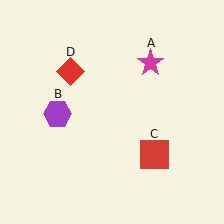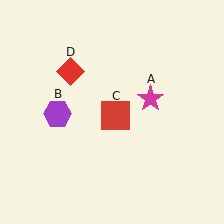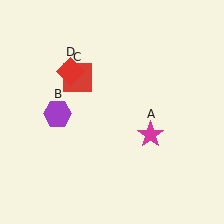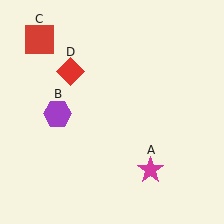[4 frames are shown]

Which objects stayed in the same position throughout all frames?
Purple hexagon (object B) and red diamond (object D) remained stationary.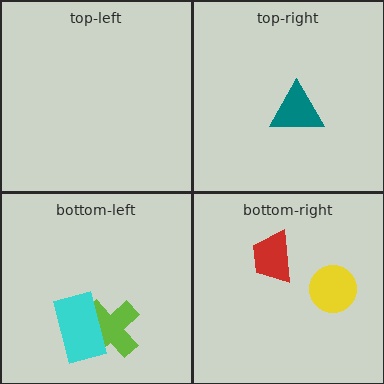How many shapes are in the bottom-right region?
2.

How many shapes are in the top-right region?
1.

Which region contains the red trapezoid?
The bottom-right region.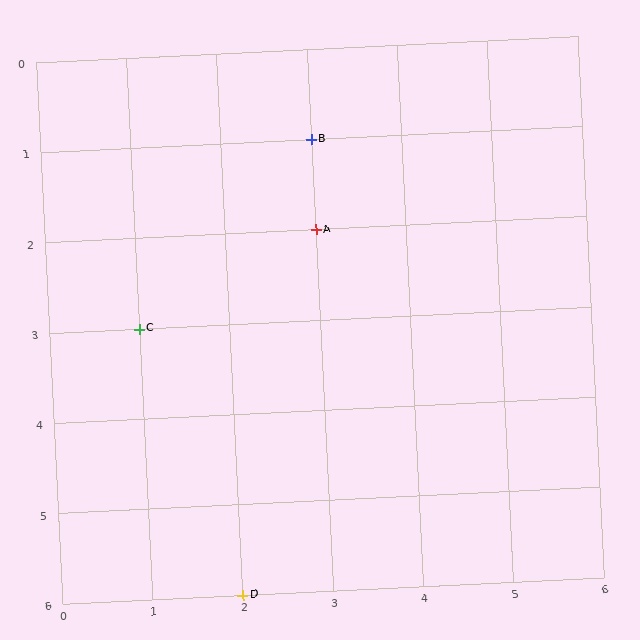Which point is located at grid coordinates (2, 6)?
Point D is at (2, 6).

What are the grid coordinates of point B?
Point B is at grid coordinates (3, 1).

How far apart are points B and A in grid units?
Points B and A are 1 row apart.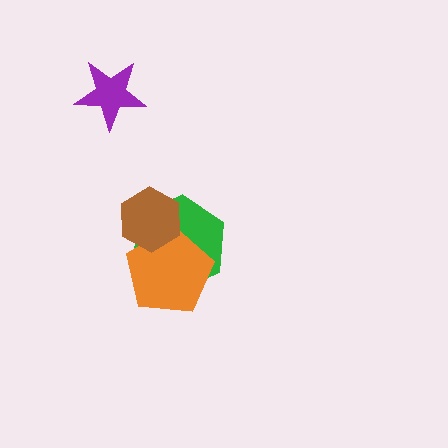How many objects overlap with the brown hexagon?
2 objects overlap with the brown hexagon.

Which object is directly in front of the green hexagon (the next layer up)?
The orange pentagon is directly in front of the green hexagon.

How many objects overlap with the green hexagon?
2 objects overlap with the green hexagon.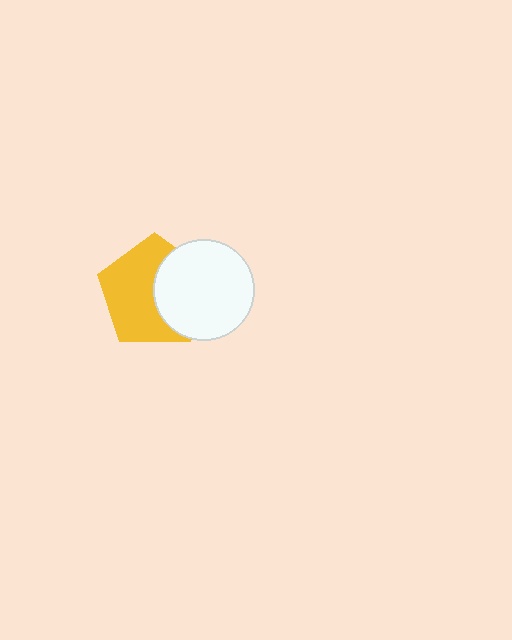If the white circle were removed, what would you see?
You would see the complete yellow pentagon.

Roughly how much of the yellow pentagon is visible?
About half of it is visible (roughly 60%).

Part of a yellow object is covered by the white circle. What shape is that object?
It is a pentagon.